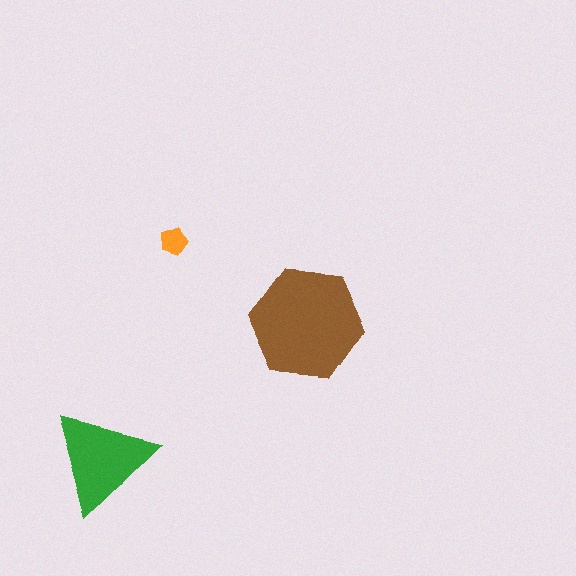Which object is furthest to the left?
The green triangle is leftmost.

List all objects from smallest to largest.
The orange pentagon, the green triangle, the brown hexagon.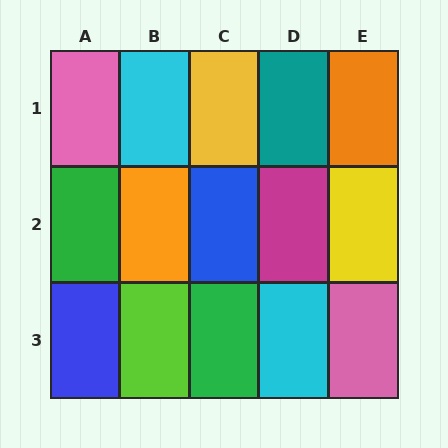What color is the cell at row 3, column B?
Lime.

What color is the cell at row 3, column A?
Blue.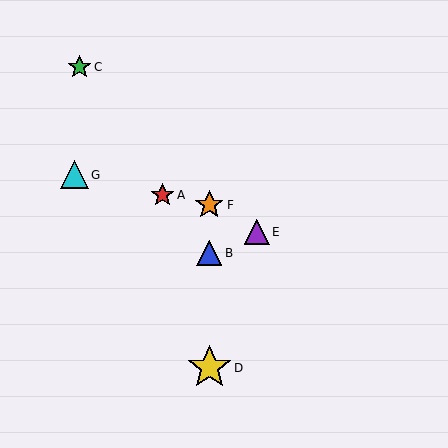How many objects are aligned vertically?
3 objects (B, D, F) are aligned vertically.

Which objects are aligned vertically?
Objects B, D, F are aligned vertically.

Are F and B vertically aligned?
Yes, both are at x≈209.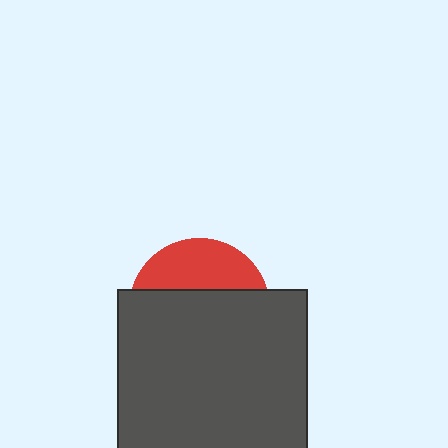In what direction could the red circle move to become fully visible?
The red circle could move up. That would shift it out from behind the dark gray square entirely.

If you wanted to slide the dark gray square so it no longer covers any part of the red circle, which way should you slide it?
Slide it down — that is the most direct way to separate the two shapes.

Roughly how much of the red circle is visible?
A small part of it is visible (roughly 33%).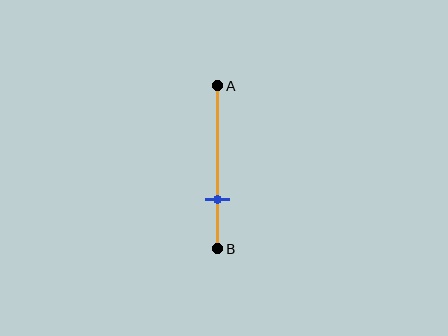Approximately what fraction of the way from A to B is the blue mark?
The blue mark is approximately 70% of the way from A to B.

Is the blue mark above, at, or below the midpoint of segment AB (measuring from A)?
The blue mark is below the midpoint of segment AB.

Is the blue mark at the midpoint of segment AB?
No, the mark is at about 70% from A, not at the 50% midpoint.